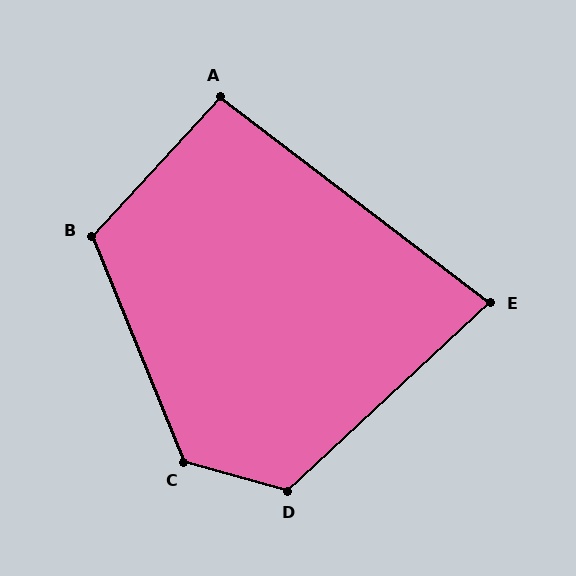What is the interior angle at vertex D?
Approximately 122 degrees (obtuse).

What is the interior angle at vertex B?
Approximately 115 degrees (obtuse).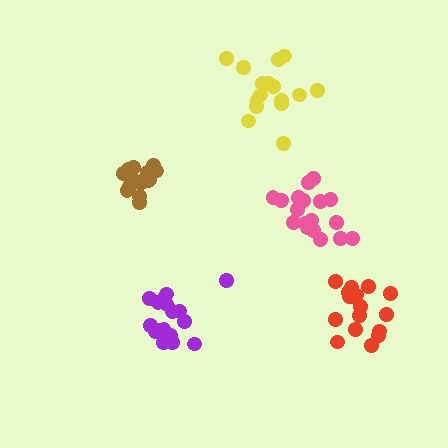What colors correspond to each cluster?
The clusters are colored: purple, yellow, brown, red, pink.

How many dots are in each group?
Group 1: 17 dots, Group 2: 16 dots, Group 3: 17 dots, Group 4: 17 dots, Group 5: 18 dots (85 total).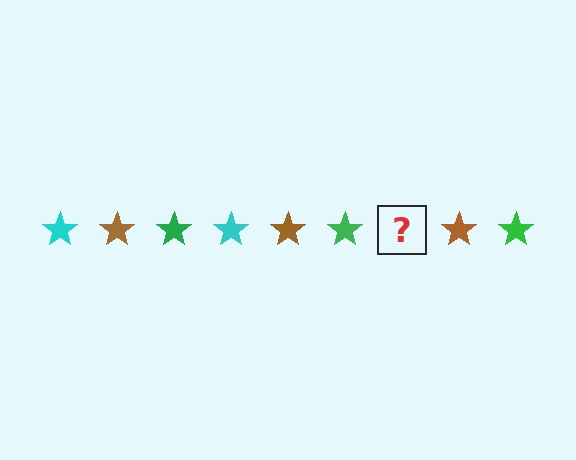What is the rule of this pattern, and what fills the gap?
The rule is that the pattern cycles through cyan, brown, green stars. The gap should be filled with a cyan star.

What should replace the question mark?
The question mark should be replaced with a cyan star.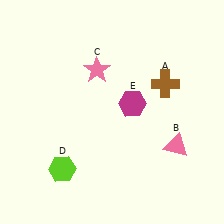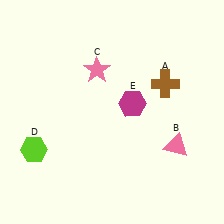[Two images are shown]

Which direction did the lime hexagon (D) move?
The lime hexagon (D) moved left.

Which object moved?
The lime hexagon (D) moved left.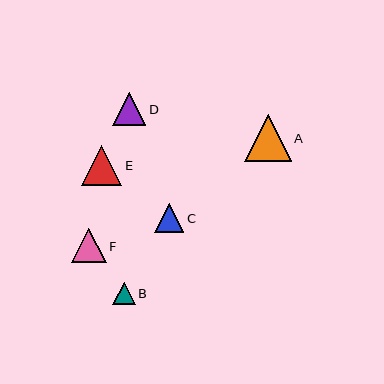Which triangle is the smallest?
Triangle B is the smallest with a size of approximately 23 pixels.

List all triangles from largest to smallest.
From largest to smallest: A, E, F, D, C, B.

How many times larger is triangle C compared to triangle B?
Triangle C is approximately 1.3 times the size of triangle B.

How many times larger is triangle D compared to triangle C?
Triangle D is approximately 1.1 times the size of triangle C.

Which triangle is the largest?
Triangle A is the largest with a size of approximately 47 pixels.